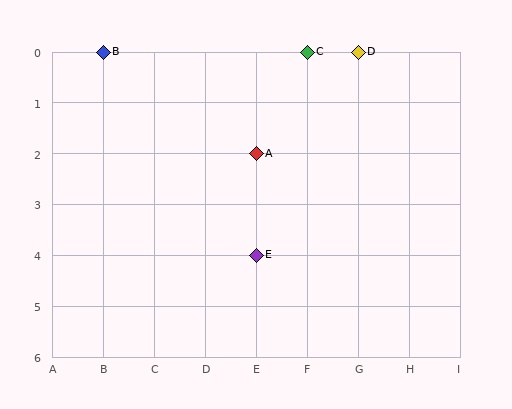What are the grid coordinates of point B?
Point B is at grid coordinates (B, 0).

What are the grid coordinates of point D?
Point D is at grid coordinates (G, 0).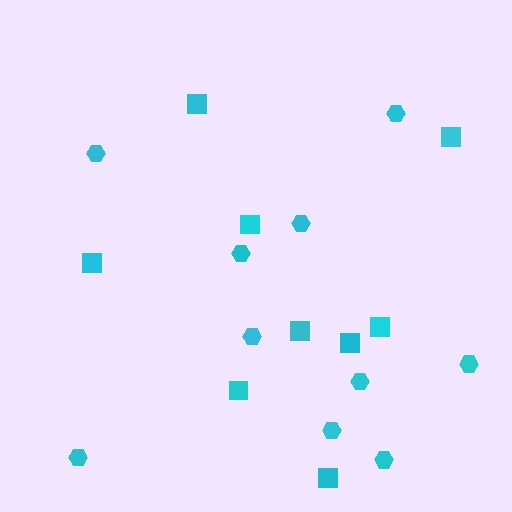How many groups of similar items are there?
There are 2 groups: one group of hexagons (10) and one group of squares (9).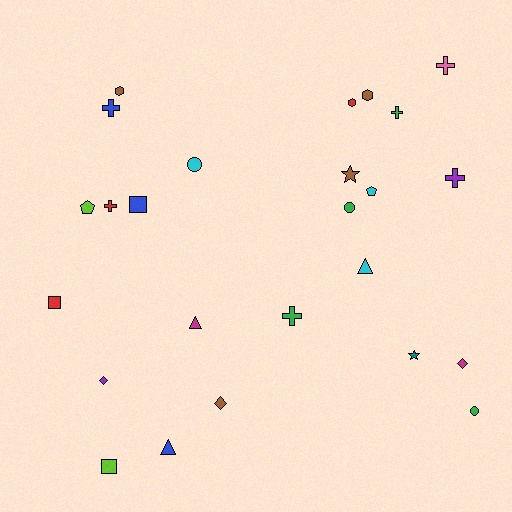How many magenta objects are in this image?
There are 2 magenta objects.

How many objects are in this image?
There are 25 objects.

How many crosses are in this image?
There are 6 crosses.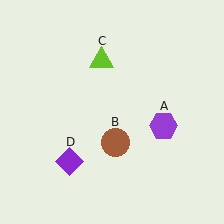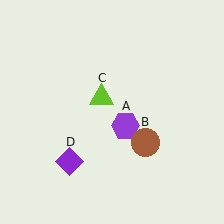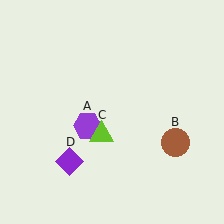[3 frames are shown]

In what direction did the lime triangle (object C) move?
The lime triangle (object C) moved down.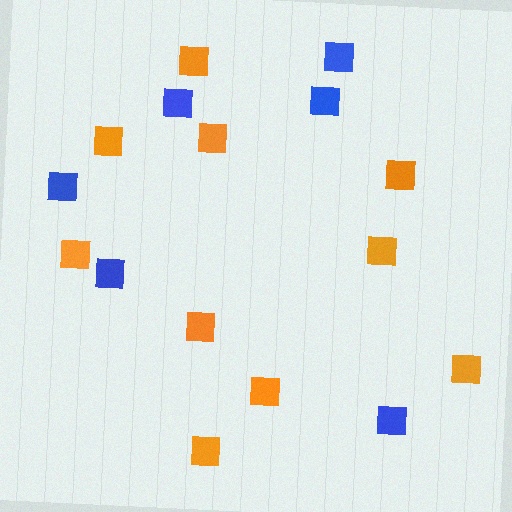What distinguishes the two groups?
There are 2 groups: one group of blue squares (6) and one group of orange squares (10).